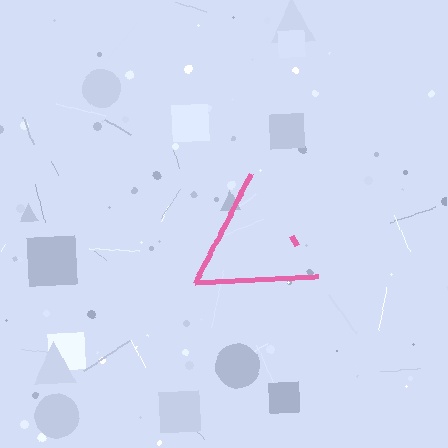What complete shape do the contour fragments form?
The contour fragments form a triangle.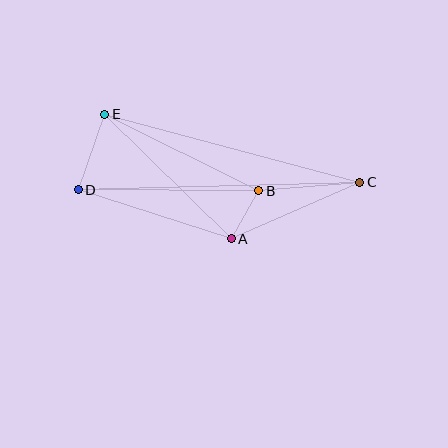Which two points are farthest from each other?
Points C and D are farthest from each other.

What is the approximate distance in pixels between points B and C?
The distance between B and C is approximately 101 pixels.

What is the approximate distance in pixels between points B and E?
The distance between B and E is approximately 172 pixels.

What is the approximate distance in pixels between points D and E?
The distance between D and E is approximately 80 pixels.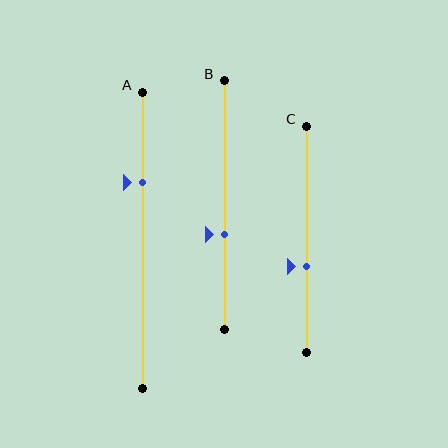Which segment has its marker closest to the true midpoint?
Segment B has its marker closest to the true midpoint.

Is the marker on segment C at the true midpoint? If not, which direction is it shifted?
No, the marker on segment C is shifted downward by about 12% of the segment length.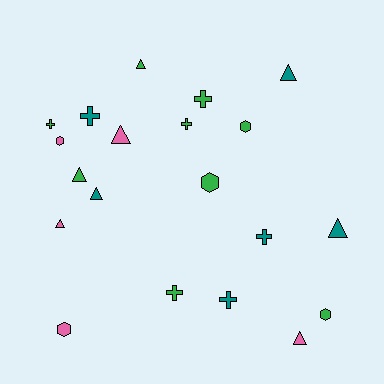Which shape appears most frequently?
Triangle, with 8 objects.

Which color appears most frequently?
Green, with 9 objects.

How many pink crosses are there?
There are no pink crosses.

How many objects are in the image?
There are 20 objects.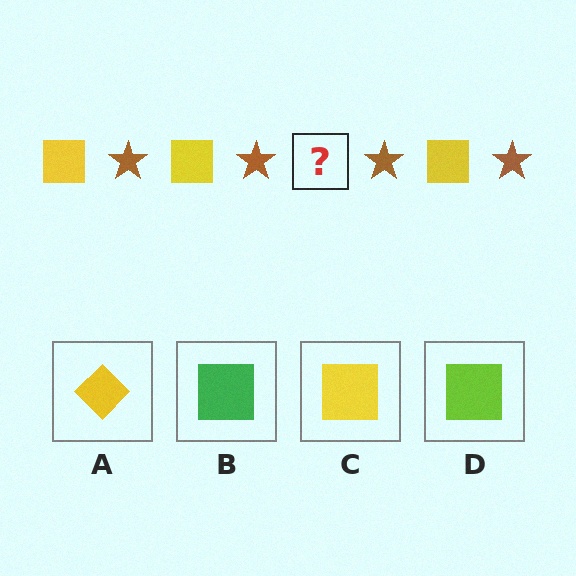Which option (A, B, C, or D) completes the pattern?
C.